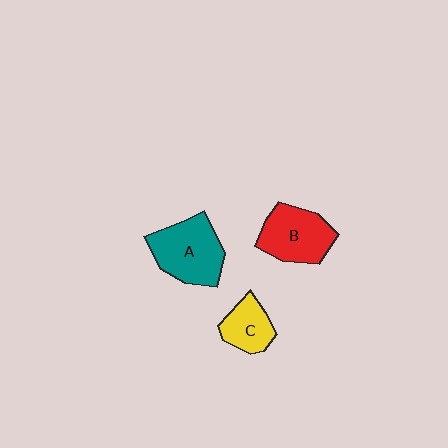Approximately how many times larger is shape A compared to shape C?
Approximately 1.7 times.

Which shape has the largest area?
Shape A (teal).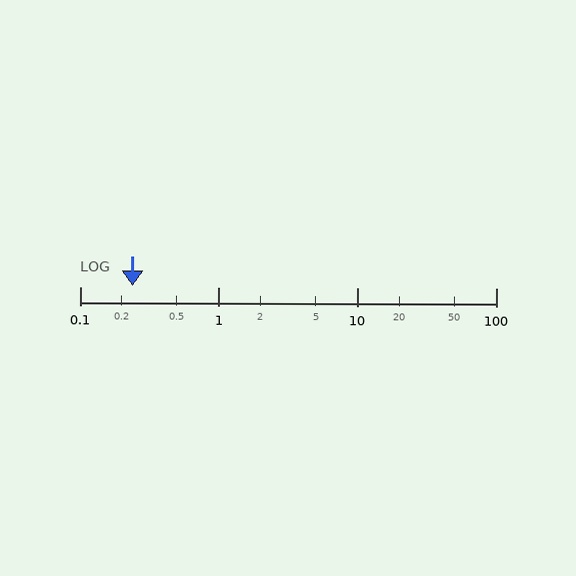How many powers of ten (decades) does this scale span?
The scale spans 3 decades, from 0.1 to 100.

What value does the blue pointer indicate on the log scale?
The pointer indicates approximately 0.24.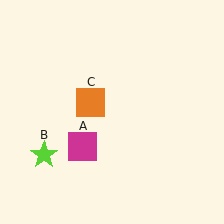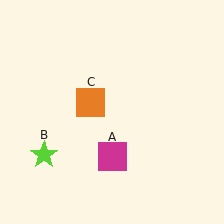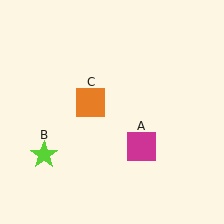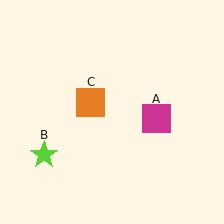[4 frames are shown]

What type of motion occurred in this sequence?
The magenta square (object A) rotated counterclockwise around the center of the scene.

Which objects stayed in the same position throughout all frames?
Lime star (object B) and orange square (object C) remained stationary.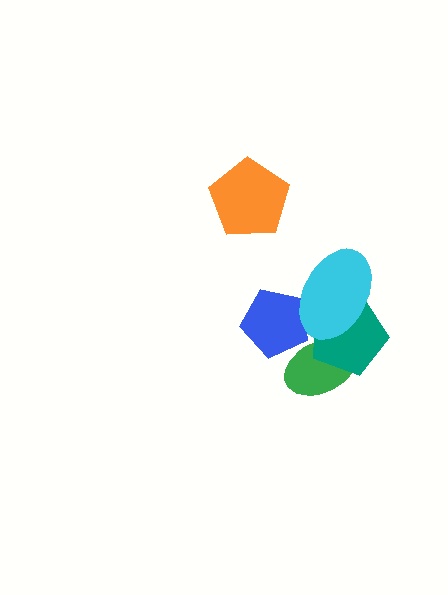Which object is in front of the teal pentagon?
The cyan ellipse is in front of the teal pentagon.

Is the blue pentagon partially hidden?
Yes, it is partially covered by another shape.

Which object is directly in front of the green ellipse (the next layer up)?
The teal pentagon is directly in front of the green ellipse.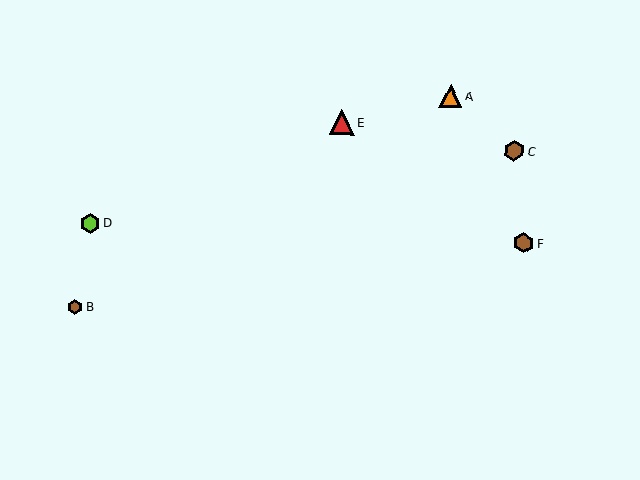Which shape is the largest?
The red triangle (labeled E) is the largest.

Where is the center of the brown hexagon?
The center of the brown hexagon is at (524, 243).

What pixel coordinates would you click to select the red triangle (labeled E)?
Click at (342, 122) to select the red triangle E.